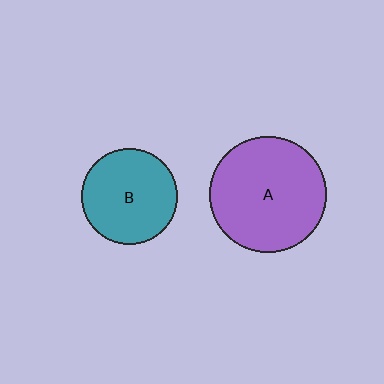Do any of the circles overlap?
No, none of the circles overlap.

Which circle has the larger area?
Circle A (purple).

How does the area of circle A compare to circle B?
Approximately 1.5 times.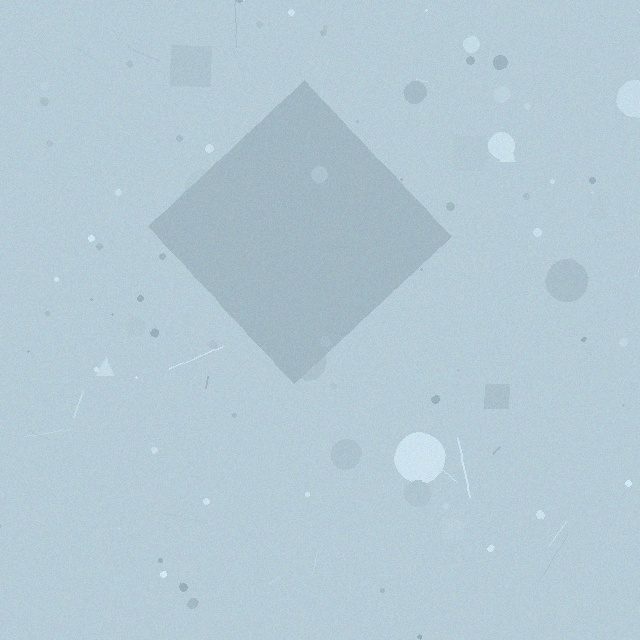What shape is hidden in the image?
A diamond is hidden in the image.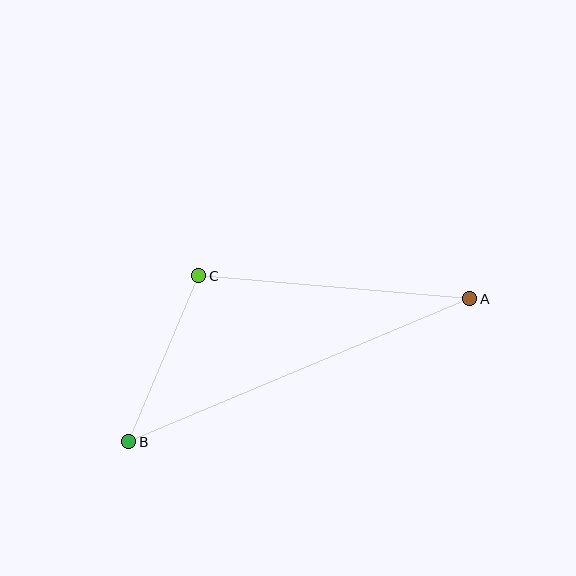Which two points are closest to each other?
Points B and C are closest to each other.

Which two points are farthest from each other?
Points A and B are farthest from each other.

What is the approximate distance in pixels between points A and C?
The distance between A and C is approximately 272 pixels.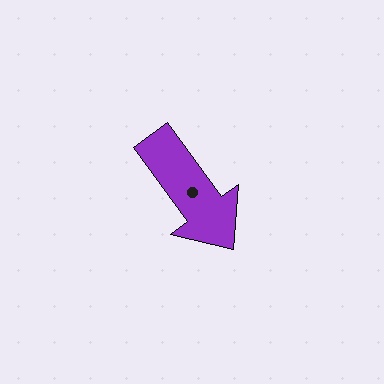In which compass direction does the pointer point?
Southeast.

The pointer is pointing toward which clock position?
Roughly 5 o'clock.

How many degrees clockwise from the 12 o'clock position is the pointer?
Approximately 144 degrees.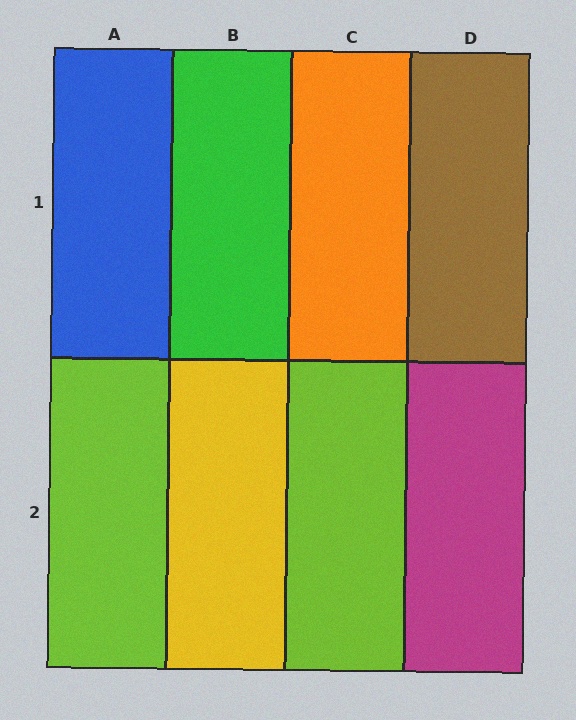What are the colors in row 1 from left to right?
Blue, green, orange, brown.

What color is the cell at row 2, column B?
Yellow.